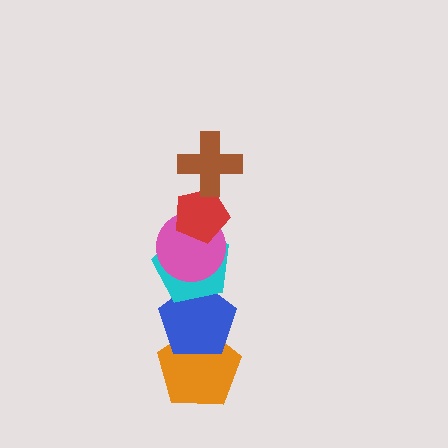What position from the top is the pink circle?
The pink circle is 3rd from the top.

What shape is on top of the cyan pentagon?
The pink circle is on top of the cyan pentagon.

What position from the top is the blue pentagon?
The blue pentagon is 5th from the top.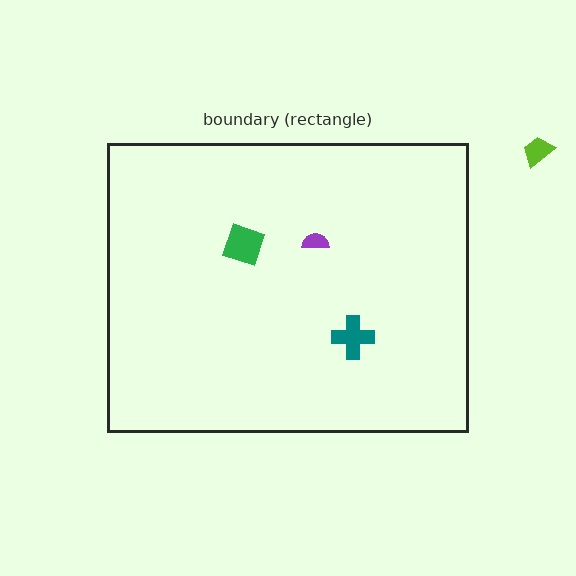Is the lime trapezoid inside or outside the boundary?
Outside.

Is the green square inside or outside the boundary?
Inside.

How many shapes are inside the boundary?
3 inside, 1 outside.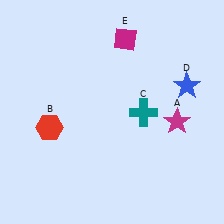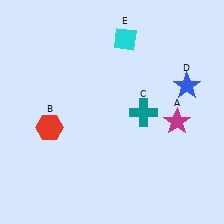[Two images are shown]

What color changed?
The diamond (E) changed from magenta in Image 1 to cyan in Image 2.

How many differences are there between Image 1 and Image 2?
There is 1 difference between the two images.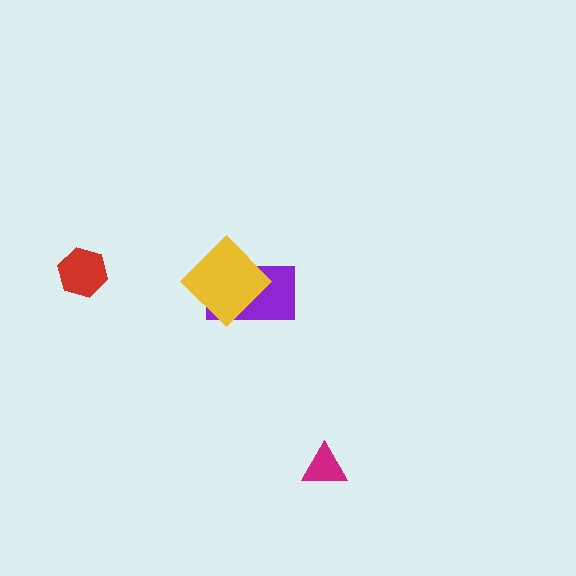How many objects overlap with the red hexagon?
0 objects overlap with the red hexagon.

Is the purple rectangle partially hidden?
Yes, it is partially covered by another shape.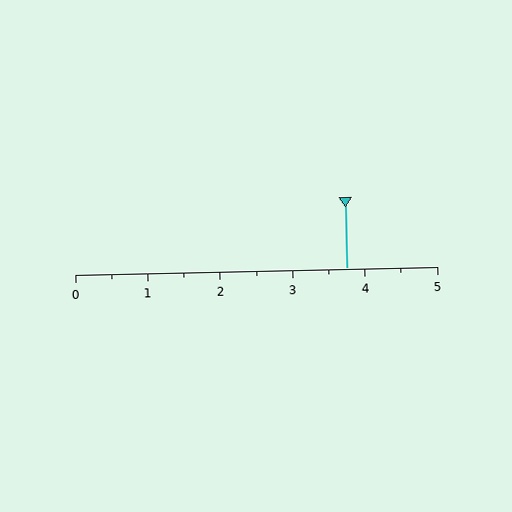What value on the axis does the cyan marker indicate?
The marker indicates approximately 3.8.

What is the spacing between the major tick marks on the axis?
The major ticks are spaced 1 apart.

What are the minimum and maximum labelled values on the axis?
The axis runs from 0 to 5.